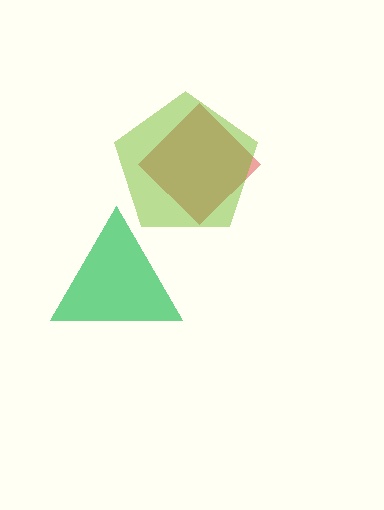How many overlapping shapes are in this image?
There are 3 overlapping shapes in the image.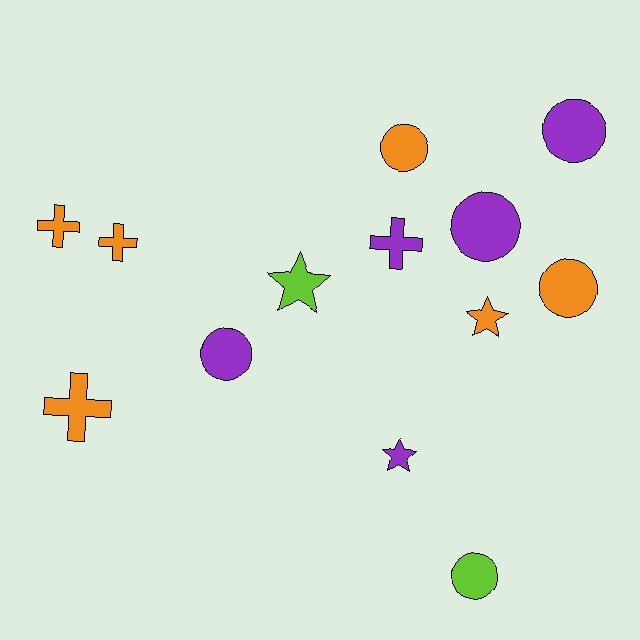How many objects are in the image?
There are 13 objects.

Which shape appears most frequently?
Circle, with 6 objects.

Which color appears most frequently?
Orange, with 6 objects.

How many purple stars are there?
There is 1 purple star.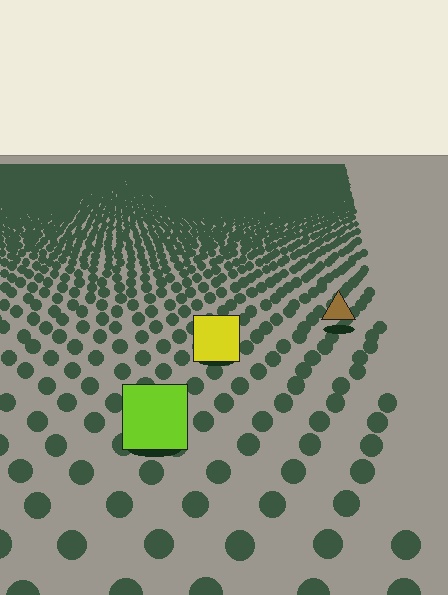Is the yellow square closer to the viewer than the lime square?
No. The lime square is closer — you can tell from the texture gradient: the ground texture is coarser near it.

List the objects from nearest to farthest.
From nearest to farthest: the lime square, the yellow square, the brown triangle.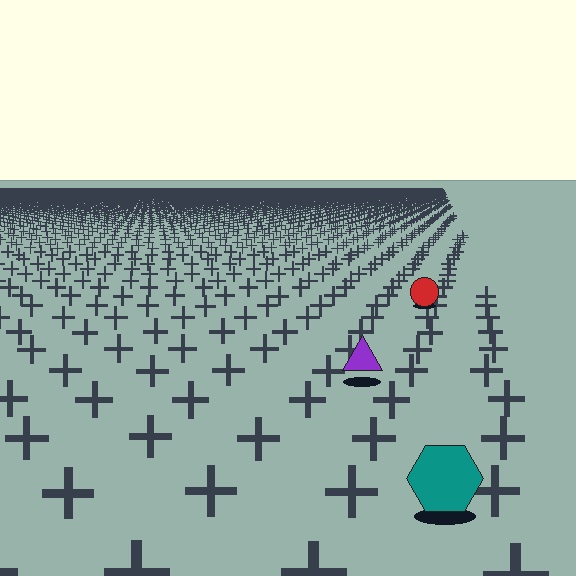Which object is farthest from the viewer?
The red circle is farthest from the viewer. It appears smaller and the ground texture around it is denser.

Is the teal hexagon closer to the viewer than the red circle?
Yes. The teal hexagon is closer — you can tell from the texture gradient: the ground texture is coarser near it.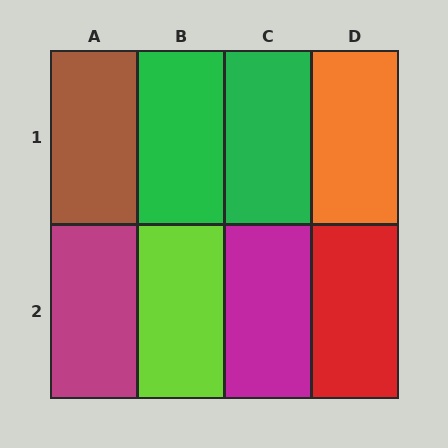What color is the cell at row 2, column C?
Magenta.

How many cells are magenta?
2 cells are magenta.